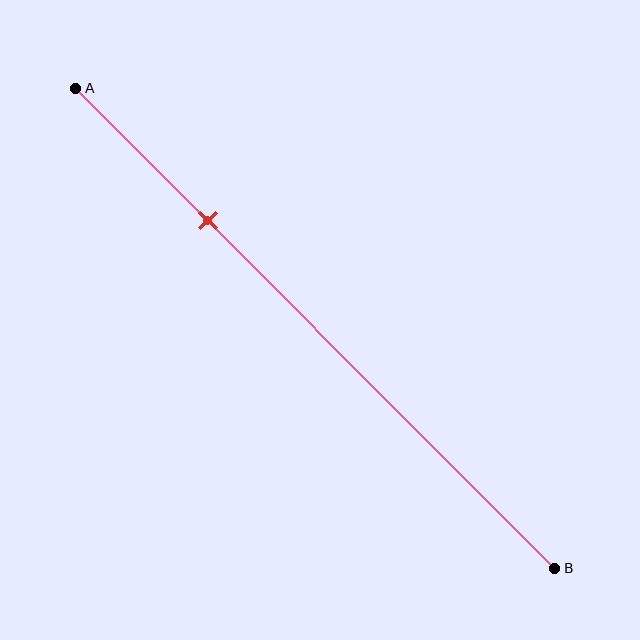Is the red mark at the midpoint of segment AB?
No, the mark is at about 30% from A, not at the 50% midpoint.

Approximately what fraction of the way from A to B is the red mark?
The red mark is approximately 30% of the way from A to B.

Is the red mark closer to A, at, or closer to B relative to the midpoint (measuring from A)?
The red mark is closer to point A than the midpoint of segment AB.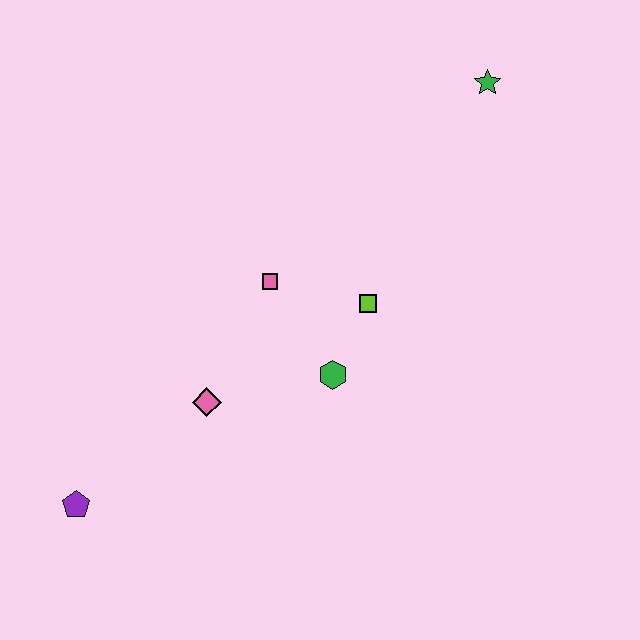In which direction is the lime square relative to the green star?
The lime square is below the green star.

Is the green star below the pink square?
No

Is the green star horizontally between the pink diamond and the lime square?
No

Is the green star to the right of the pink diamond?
Yes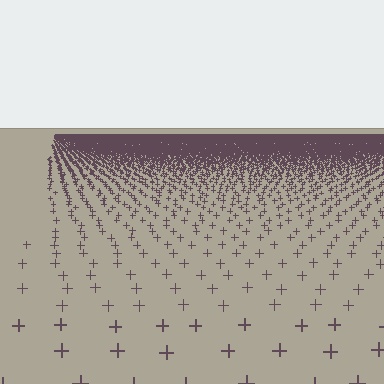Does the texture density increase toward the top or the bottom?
Density increases toward the top.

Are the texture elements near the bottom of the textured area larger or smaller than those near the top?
Larger. Near the bottom, elements are closer to the viewer and appear at a bigger on-screen size.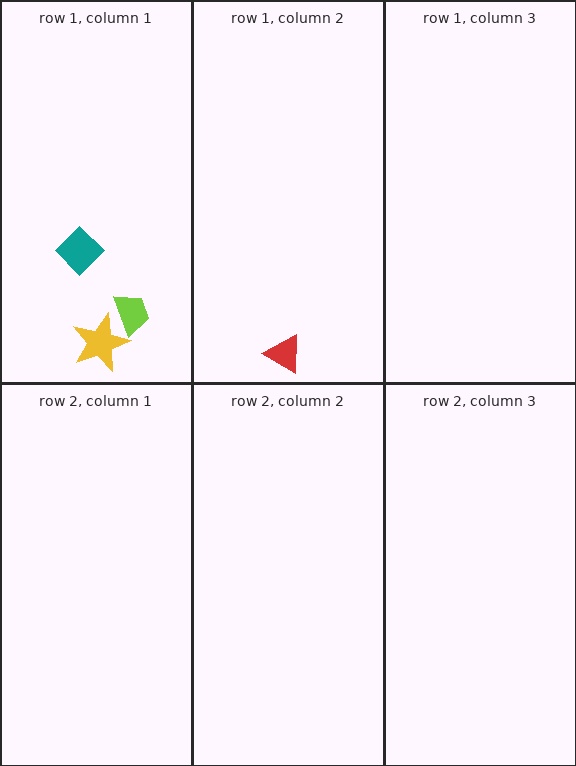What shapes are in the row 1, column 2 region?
The red triangle.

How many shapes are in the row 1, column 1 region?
3.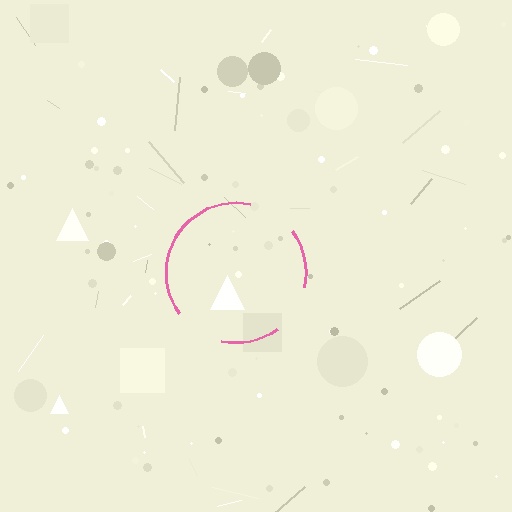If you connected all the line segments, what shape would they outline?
They would outline a circle.